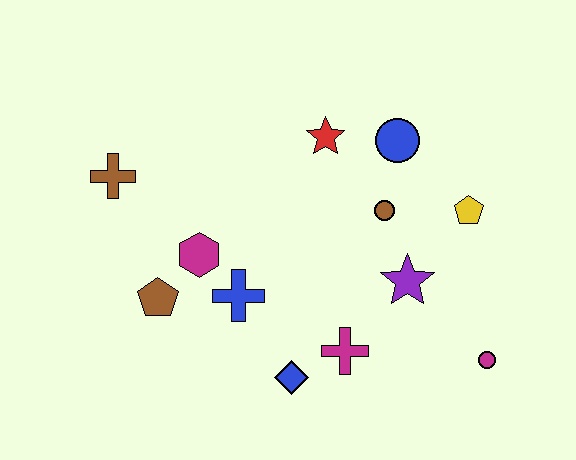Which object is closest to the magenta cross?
The blue diamond is closest to the magenta cross.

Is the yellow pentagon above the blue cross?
Yes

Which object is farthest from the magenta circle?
The brown cross is farthest from the magenta circle.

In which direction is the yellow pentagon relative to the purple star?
The yellow pentagon is above the purple star.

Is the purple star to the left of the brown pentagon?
No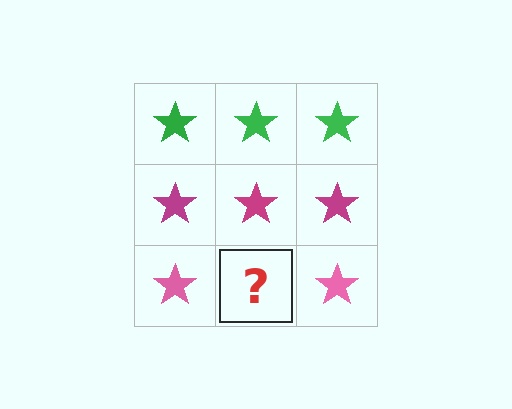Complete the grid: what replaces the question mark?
The question mark should be replaced with a pink star.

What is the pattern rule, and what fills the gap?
The rule is that each row has a consistent color. The gap should be filled with a pink star.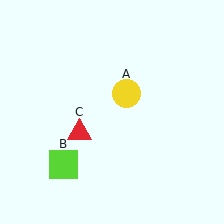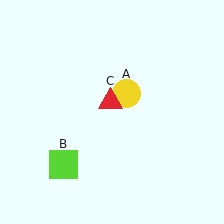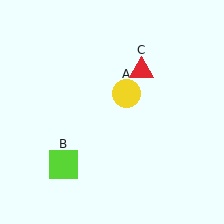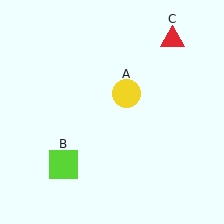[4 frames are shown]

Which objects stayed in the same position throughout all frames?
Yellow circle (object A) and lime square (object B) remained stationary.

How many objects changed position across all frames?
1 object changed position: red triangle (object C).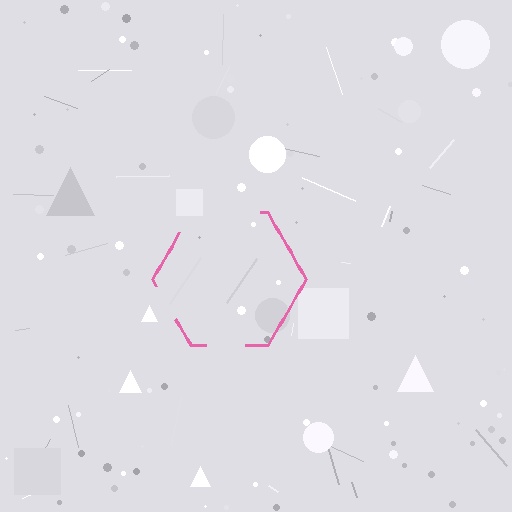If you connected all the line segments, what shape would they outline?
They would outline a hexagon.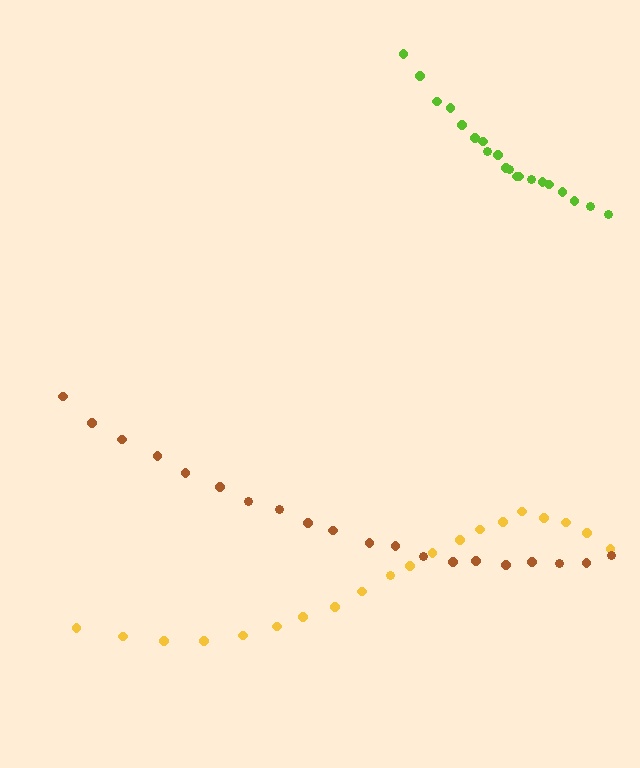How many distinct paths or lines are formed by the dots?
There are 3 distinct paths.